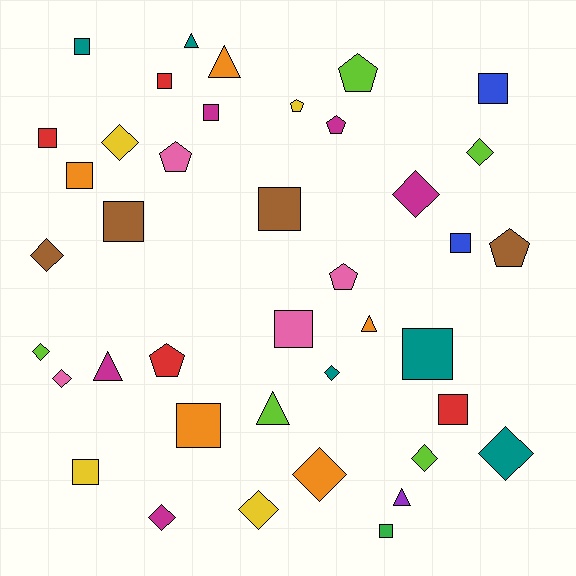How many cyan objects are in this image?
There are no cyan objects.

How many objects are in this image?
There are 40 objects.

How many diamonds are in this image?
There are 12 diamonds.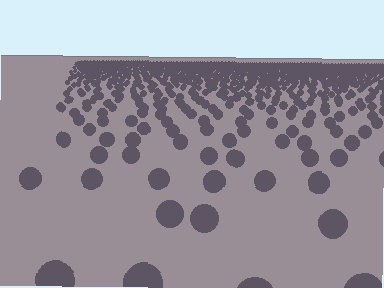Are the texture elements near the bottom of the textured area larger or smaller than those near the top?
Larger. Near the bottom, elements are closer to the viewer and appear at a bigger on-screen size.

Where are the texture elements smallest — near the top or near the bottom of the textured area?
Near the top.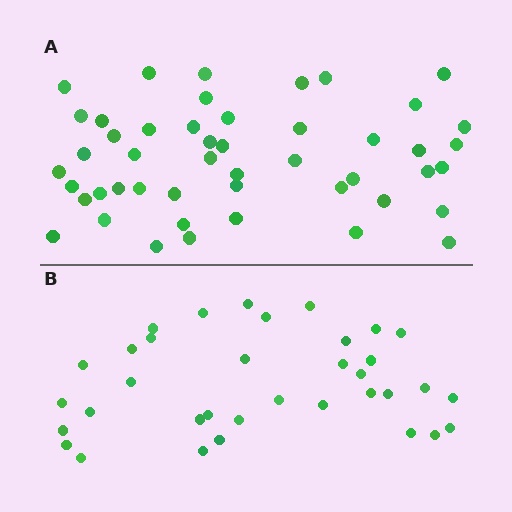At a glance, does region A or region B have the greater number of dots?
Region A (the top region) has more dots.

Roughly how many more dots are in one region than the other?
Region A has approximately 15 more dots than region B.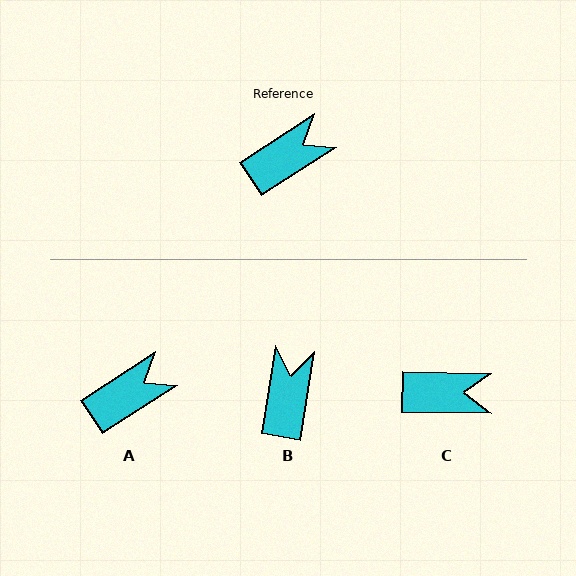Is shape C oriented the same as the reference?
No, it is off by about 34 degrees.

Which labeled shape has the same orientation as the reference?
A.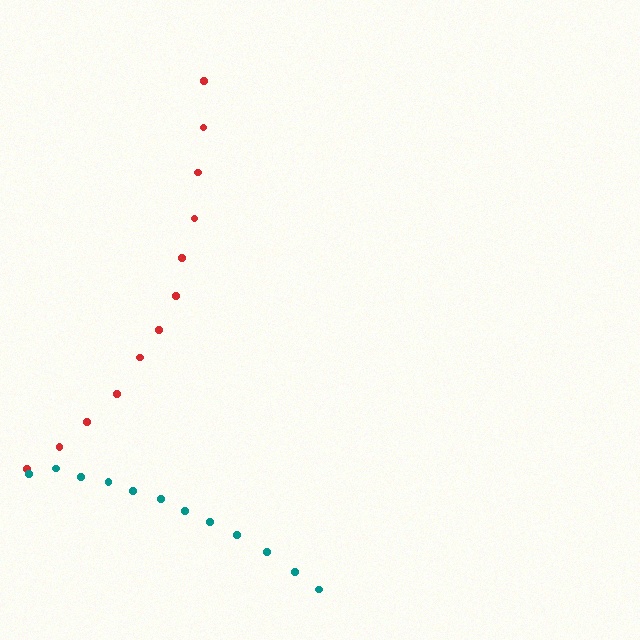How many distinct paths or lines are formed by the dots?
There are 2 distinct paths.